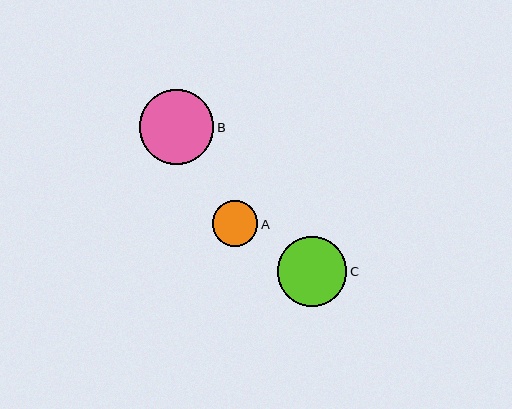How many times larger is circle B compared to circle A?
Circle B is approximately 1.6 times the size of circle A.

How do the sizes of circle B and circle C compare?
Circle B and circle C are approximately the same size.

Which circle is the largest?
Circle B is the largest with a size of approximately 75 pixels.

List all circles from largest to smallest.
From largest to smallest: B, C, A.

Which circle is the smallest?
Circle A is the smallest with a size of approximately 45 pixels.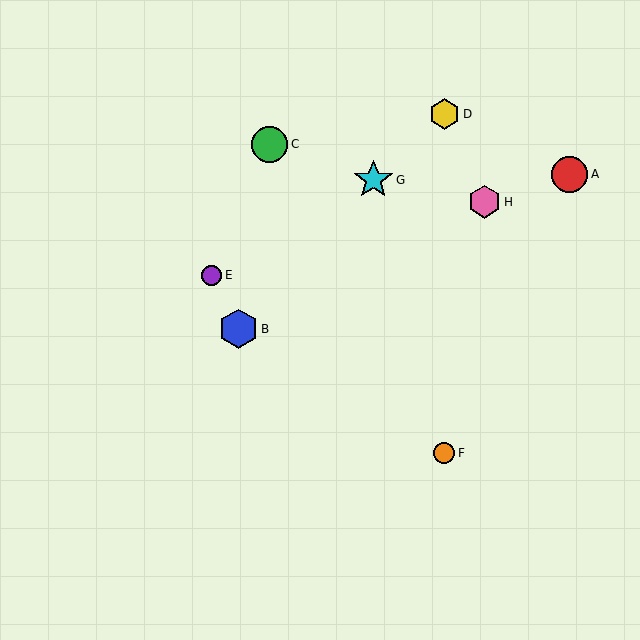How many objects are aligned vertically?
2 objects (D, F) are aligned vertically.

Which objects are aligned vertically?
Objects D, F are aligned vertically.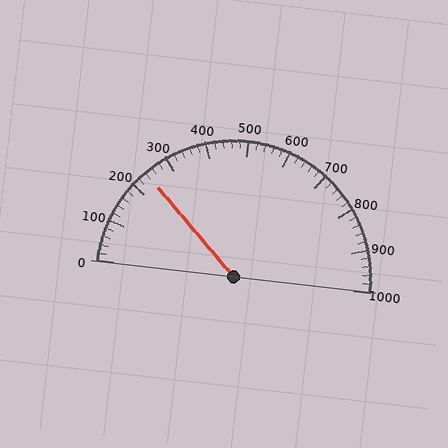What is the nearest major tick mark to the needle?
The nearest major tick mark is 200.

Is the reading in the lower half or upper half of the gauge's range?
The reading is in the lower half of the range (0 to 1000).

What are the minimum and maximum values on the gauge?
The gauge ranges from 0 to 1000.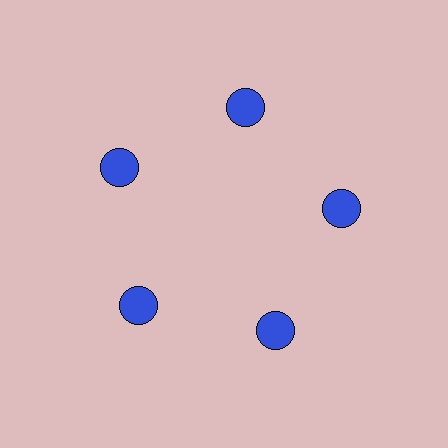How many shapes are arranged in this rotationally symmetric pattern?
There are 5 shapes, arranged in 5 groups of 1.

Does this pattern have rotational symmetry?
Yes, this pattern has 5-fold rotational symmetry. It looks the same after rotating 72 degrees around the center.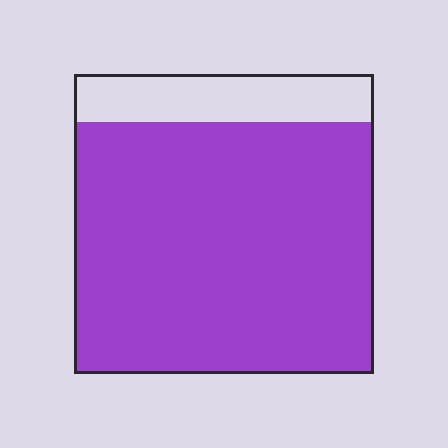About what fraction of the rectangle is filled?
About five sixths (5/6).